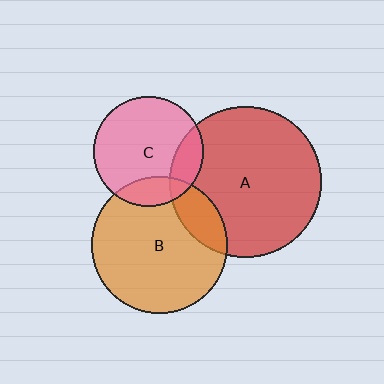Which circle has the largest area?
Circle A (red).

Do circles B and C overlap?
Yes.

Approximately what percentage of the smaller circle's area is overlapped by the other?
Approximately 15%.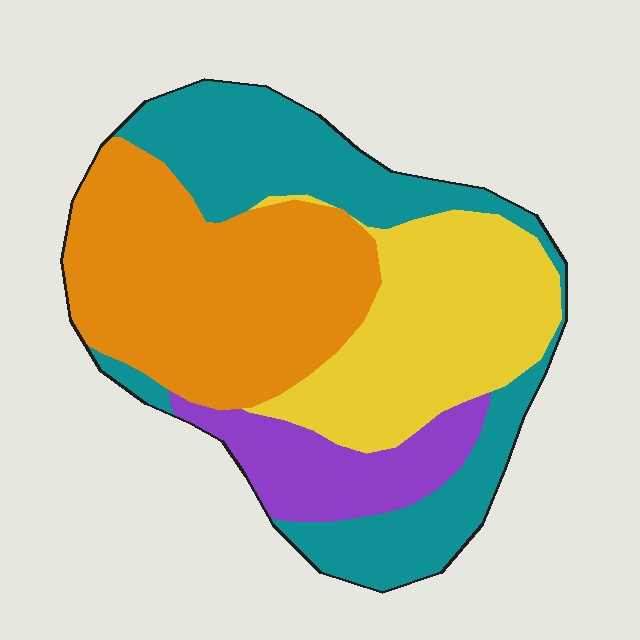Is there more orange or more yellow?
Orange.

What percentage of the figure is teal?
Teal covers roughly 30% of the figure.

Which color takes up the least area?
Purple, at roughly 10%.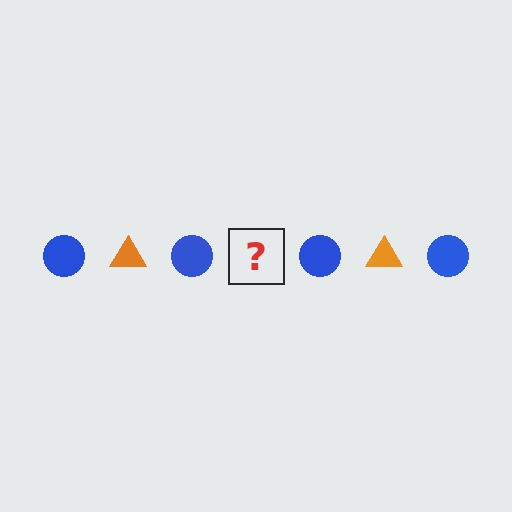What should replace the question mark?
The question mark should be replaced with an orange triangle.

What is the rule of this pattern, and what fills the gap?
The rule is that the pattern alternates between blue circle and orange triangle. The gap should be filled with an orange triangle.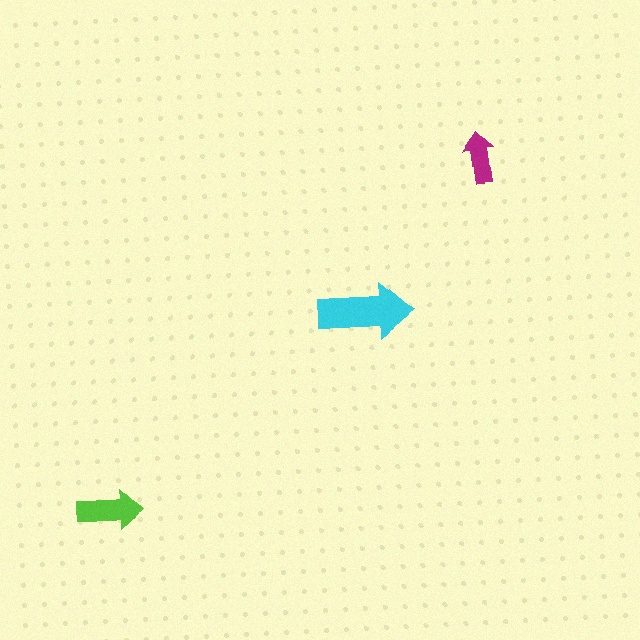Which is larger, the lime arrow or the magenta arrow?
The lime one.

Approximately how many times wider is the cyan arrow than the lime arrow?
About 1.5 times wider.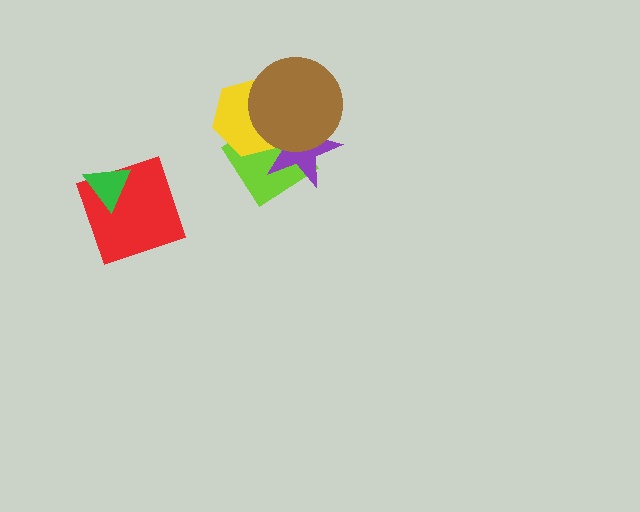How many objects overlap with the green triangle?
1 object overlaps with the green triangle.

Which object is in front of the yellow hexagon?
The brown circle is in front of the yellow hexagon.